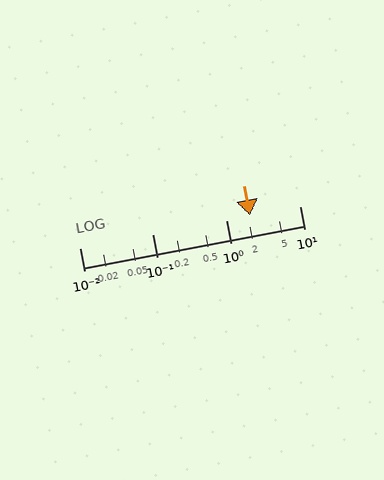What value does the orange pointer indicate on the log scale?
The pointer indicates approximately 2.1.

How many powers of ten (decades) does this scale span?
The scale spans 3 decades, from 0.01 to 10.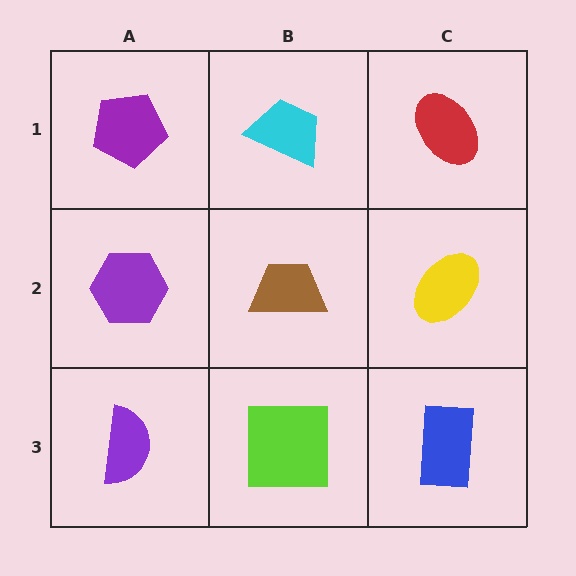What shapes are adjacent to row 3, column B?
A brown trapezoid (row 2, column B), a purple semicircle (row 3, column A), a blue rectangle (row 3, column C).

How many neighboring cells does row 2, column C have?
3.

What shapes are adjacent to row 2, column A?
A purple pentagon (row 1, column A), a purple semicircle (row 3, column A), a brown trapezoid (row 2, column B).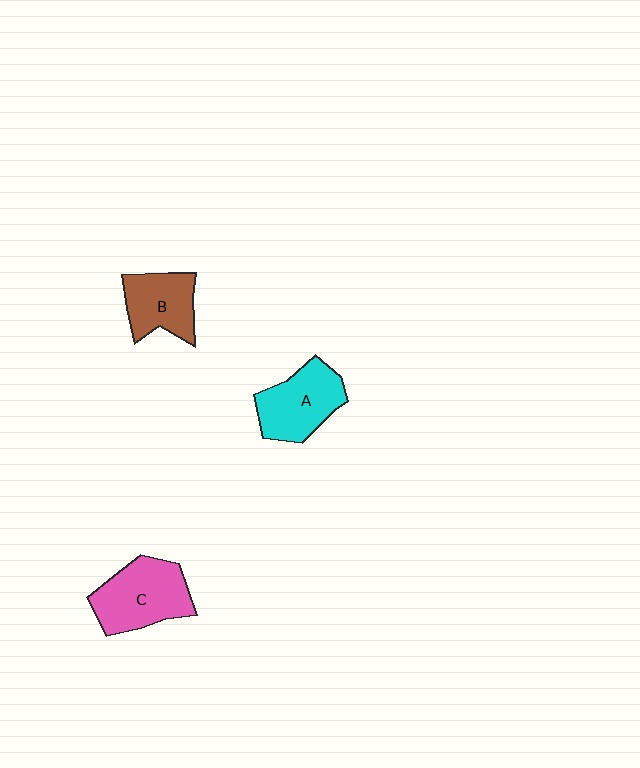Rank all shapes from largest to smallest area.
From largest to smallest: C (pink), A (cyan), B (brown).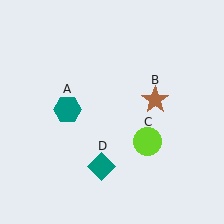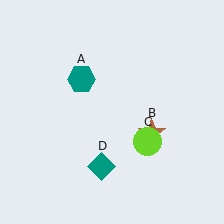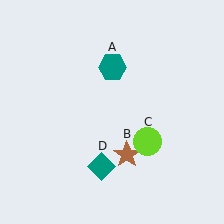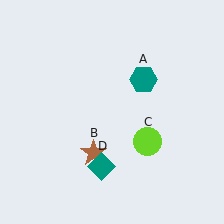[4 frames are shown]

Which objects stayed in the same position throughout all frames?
Lime circle (object C) and teal diamond (object D) remained stationary.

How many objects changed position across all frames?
2 objects changed position: teal hexagon (object A), brown star (object B).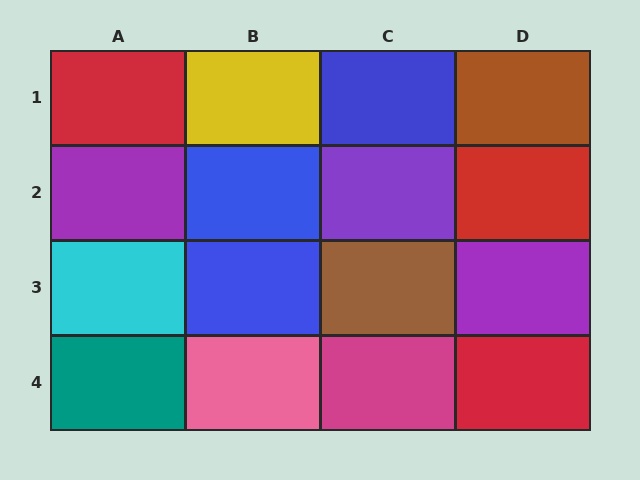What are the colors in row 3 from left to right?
Cyan, blue, brown, purple.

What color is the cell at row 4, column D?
Red.